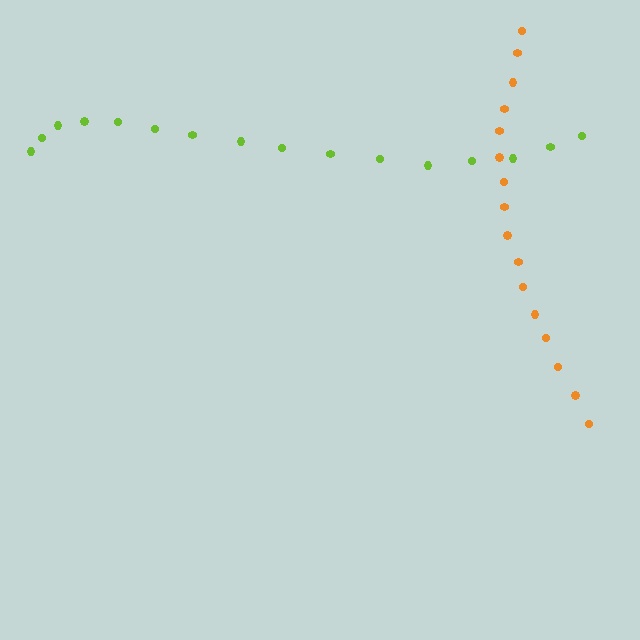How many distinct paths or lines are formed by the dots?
There are 2 distinct paths.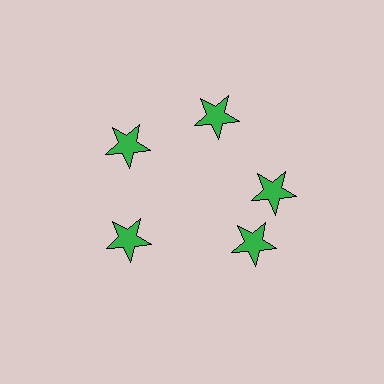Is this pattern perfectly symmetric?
No. The 5 green stars are arranged in a ring, but one element near the 5 o'clock position is rotated out of alignment along the ring, breaking the 5-fold rotational symmetry.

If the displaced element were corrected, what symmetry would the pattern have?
It would have 5-fold rotational symmetry — the pattern would map onto itself every 72 degrees.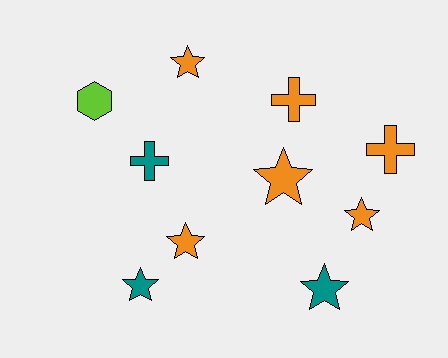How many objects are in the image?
There are 10 objects.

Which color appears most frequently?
Orange, with 6 objects.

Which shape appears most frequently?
Star, with 6 objects.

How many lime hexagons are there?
There is 1 lime hexagon.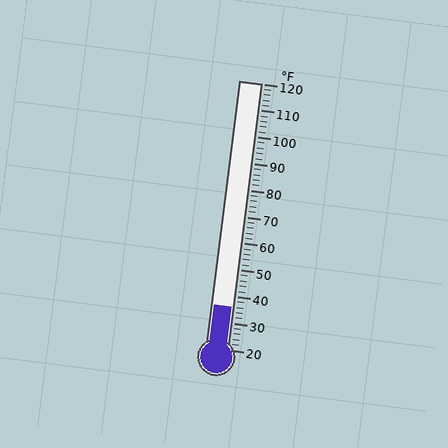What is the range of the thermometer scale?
The thermometer scale ranges from 20°F to 120°F.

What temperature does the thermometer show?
The thermometer shows approximately 36°F.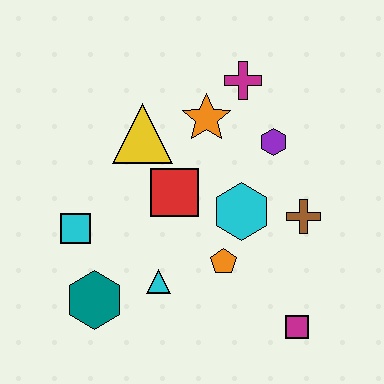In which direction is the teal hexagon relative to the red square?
The teal hexagon is below the red square.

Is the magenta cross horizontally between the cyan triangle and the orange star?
No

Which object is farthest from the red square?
The magenta square is farthest from the red square.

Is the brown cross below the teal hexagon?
No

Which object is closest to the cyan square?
The teal hexagon is closest to the cyan square.